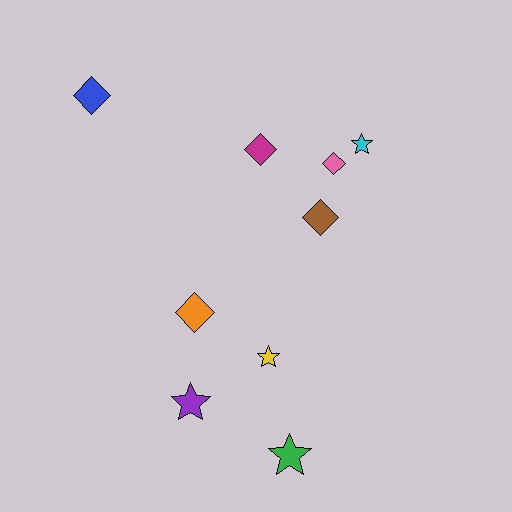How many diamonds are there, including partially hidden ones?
There are 5 diamonds.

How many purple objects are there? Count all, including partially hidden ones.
There is 1 purple object.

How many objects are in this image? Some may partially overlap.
There are 9 objects.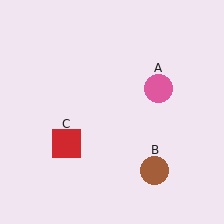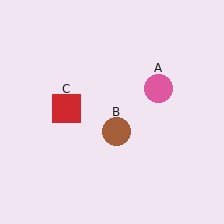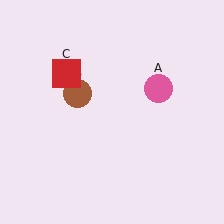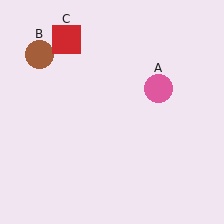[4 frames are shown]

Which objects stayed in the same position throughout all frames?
Pink circle (object A) remained stationary.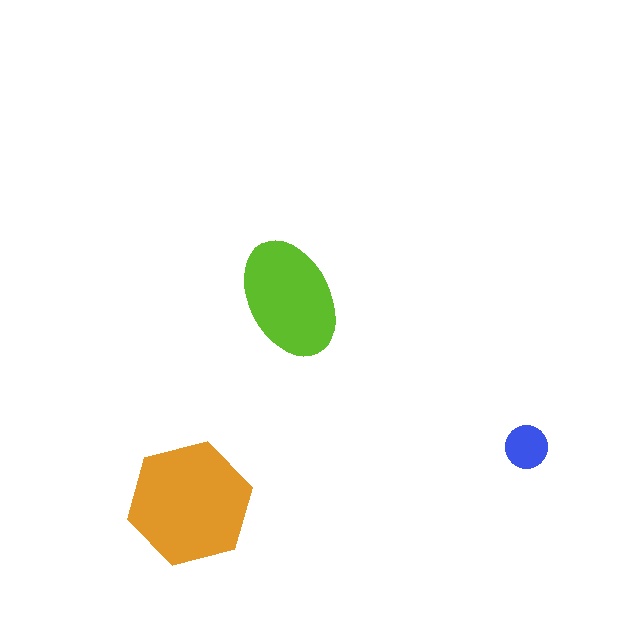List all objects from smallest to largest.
The blue circle, the lime ellipse, the orange hexagon.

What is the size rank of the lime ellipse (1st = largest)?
2nd.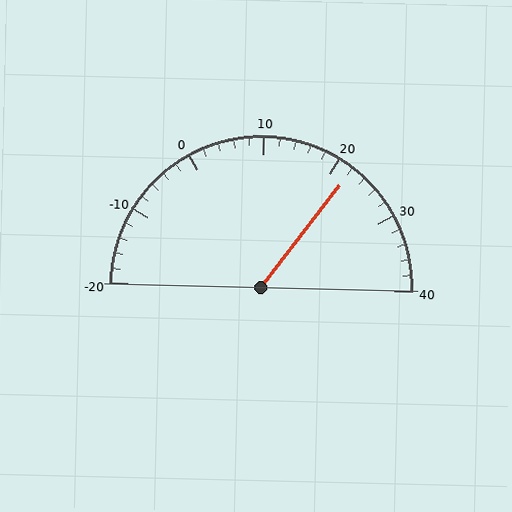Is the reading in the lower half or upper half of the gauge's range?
The reading is in the upper half of the range (-20 to 40).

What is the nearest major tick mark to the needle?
The nearest major tick mark is 20.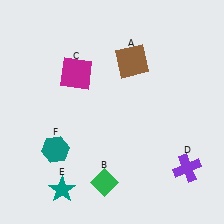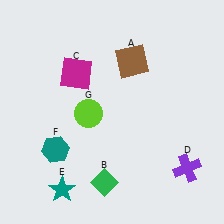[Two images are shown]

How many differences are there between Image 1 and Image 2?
There is 1 difference between the two images.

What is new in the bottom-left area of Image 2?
A lime circle (G) was added in the bottom-left area of Image 2.